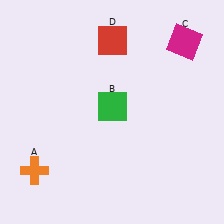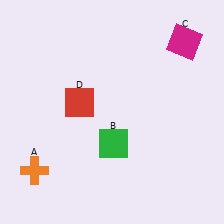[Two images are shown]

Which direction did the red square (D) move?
The red square (D) moved down.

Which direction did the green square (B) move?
The green square (B) moved down.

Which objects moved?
The objects that moved are: the green square (B), the red square (D).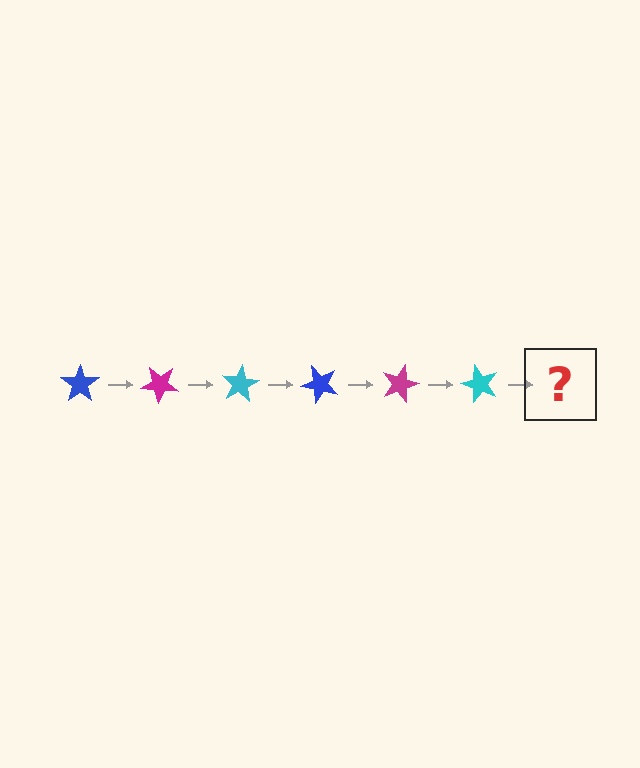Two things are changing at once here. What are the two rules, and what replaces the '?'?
The two rules are that it rotates 40 degrees each step and the color cycles through blue, magenta, and cyan. The '?' should be a blue star, rotated 240 degrees from the start.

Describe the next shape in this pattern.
It should be a blue star, rotated 240 degrees from the start.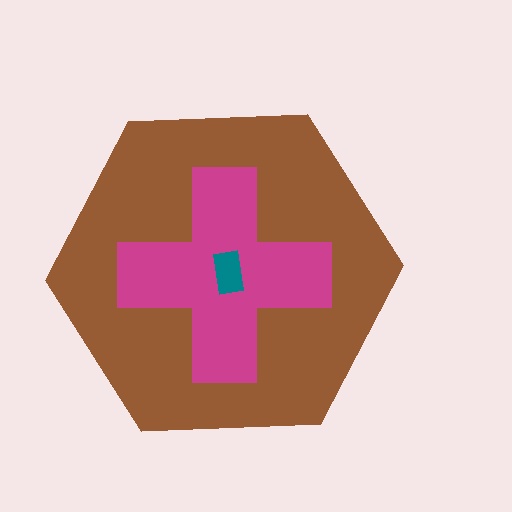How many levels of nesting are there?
3.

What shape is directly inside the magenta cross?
The teal rectangle.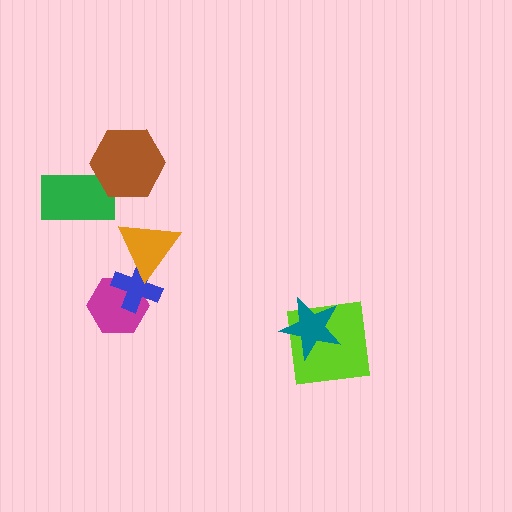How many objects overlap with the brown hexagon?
1 object overlaps with the brown hexagon.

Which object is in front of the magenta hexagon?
The blue cross is in front of the magenta hexagon.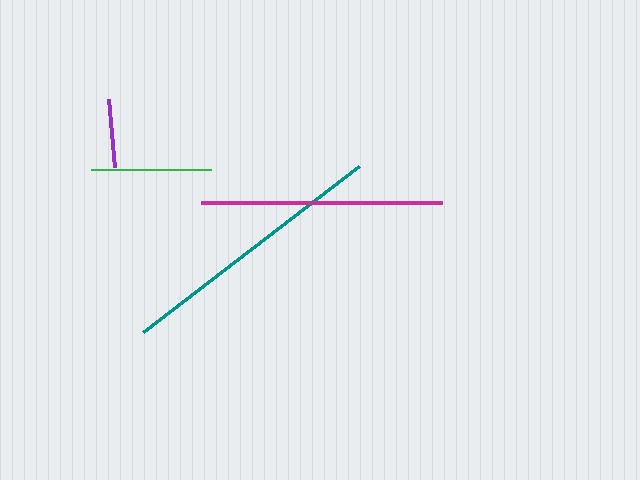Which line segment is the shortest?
The purple line is the shortest at approximately 69 pixels.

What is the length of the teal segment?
The teal segment is approximately 273 pixels long.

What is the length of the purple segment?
The purple segment is approximately 69 pixels long.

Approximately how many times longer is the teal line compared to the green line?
The teal line is approximately 2.3 times the length of the green line.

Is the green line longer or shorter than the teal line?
The teal line is longer than the green line.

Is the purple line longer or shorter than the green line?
The green line is longer than the purple line.